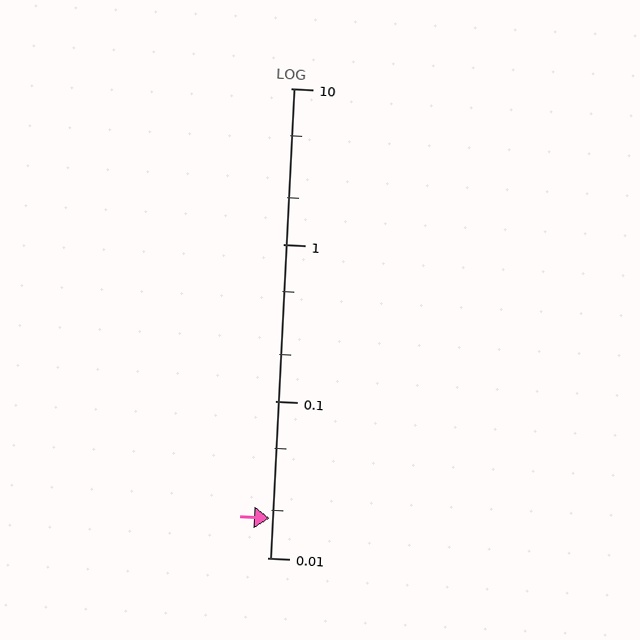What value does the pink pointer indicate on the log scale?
The pointer indicates approximately 0.018.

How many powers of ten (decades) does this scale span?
The scale spans 3 decades, from 0.01 to 10.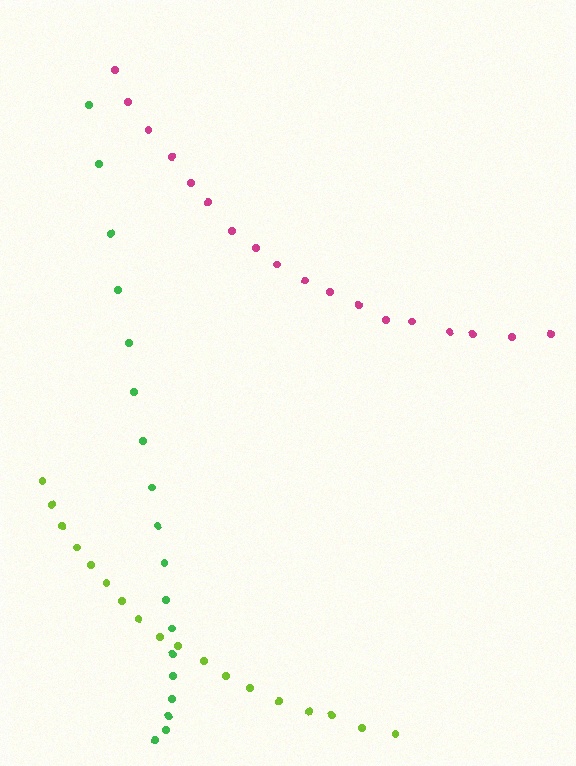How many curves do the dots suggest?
There are 3 distinct paths.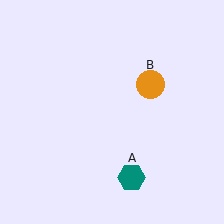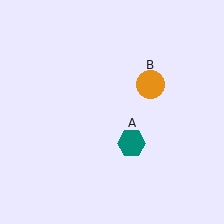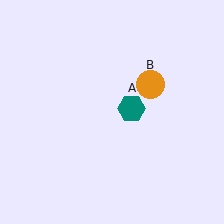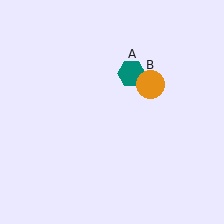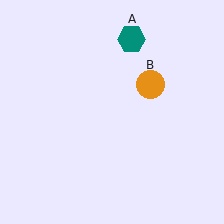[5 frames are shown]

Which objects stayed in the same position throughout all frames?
Orange circle (object B) remained stationary.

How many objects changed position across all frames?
1 object changed position: teal hexagon (object A).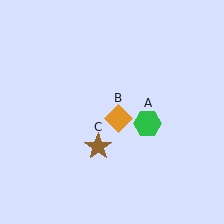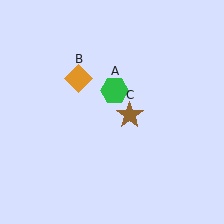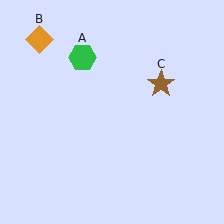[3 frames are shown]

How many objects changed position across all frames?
3 objects changed position: green hexagon (object A), orange diamond (object B), brown star (object C).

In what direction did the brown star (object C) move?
The brown star (object C) moved up and to the right.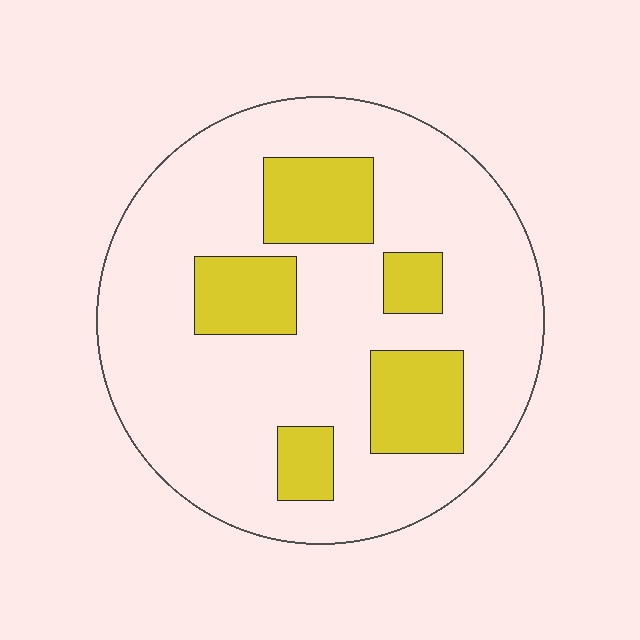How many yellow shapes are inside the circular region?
5.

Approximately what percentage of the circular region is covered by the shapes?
Approximately 20%.